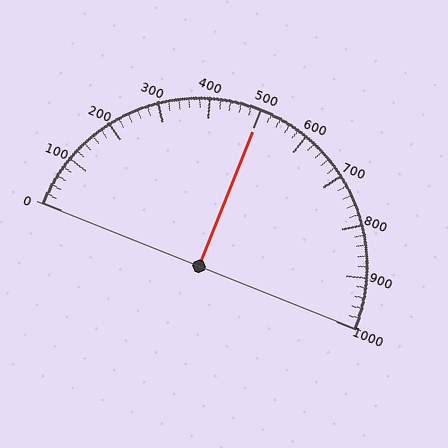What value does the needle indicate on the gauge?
The needle indicates approximately 500.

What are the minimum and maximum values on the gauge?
The gauge ranges from 0 to 1000.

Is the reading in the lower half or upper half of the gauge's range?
The reading is in the upper half of the range (0 to 1000).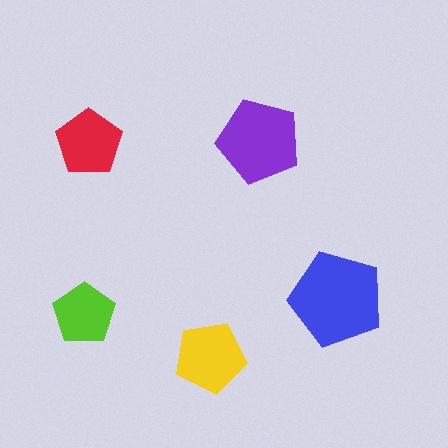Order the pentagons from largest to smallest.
the blue one, the purple one, the yellow one, the red one, the lime one.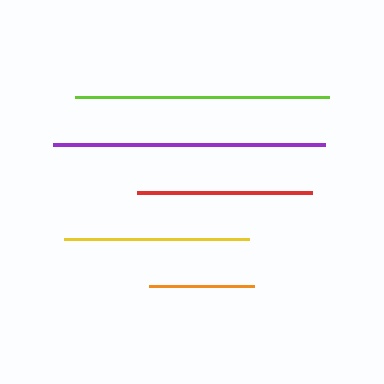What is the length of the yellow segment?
The yellow segment is approximately 185 pixels long.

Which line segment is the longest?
The purple line is the longest at approximately 271 pixels.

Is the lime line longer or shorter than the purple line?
The purple line is longer than the lime line.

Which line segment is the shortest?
The orange line is the shortest at approximately 105 pixels.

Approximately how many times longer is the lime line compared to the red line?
The lime line is approximately 1.5 times the length of the red line.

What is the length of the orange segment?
The orange segment is approximately 105 pixels long.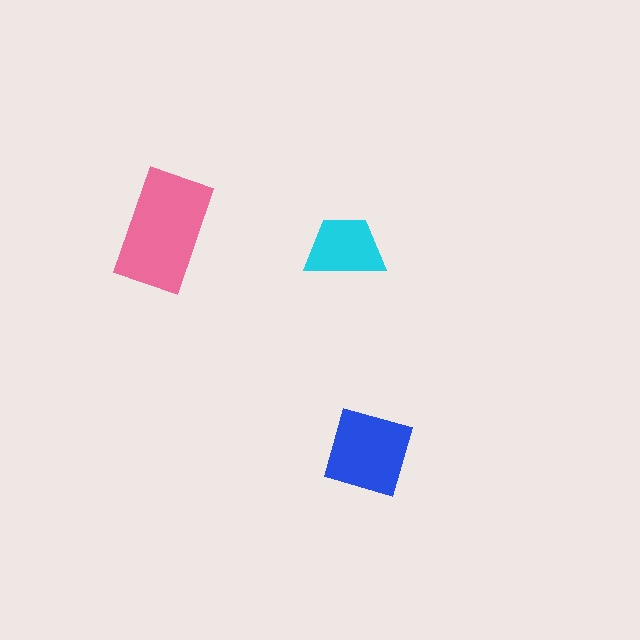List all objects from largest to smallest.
The pink rectangle, the blue diamond, the cyan trapezoid.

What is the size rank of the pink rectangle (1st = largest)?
1st.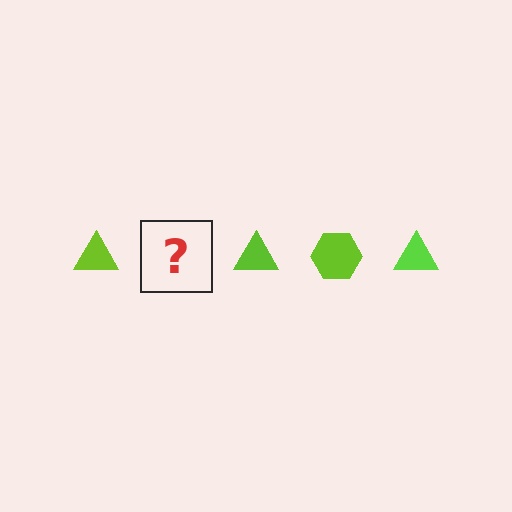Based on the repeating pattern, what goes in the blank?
The blank should be a lime hexagon.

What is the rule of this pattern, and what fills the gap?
The rule is that the pattern cycles through triangle, hexagon shapes in lime. The gap should be filled with a lime hexagon.